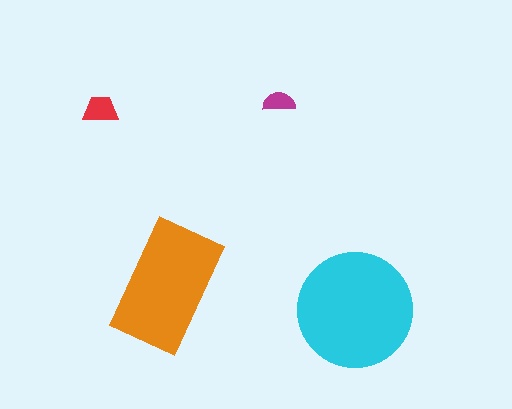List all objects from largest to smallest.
The cyan circle, the orange rectangle, the red trapezoid, the magenta semicircle.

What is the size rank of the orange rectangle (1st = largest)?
2nd.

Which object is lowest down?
The cyan circle is bottommost.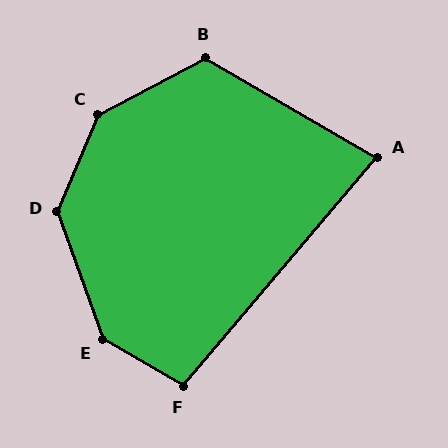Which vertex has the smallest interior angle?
A, at approximately 80 degrees.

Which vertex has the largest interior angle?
C, at approximately 140 degrees.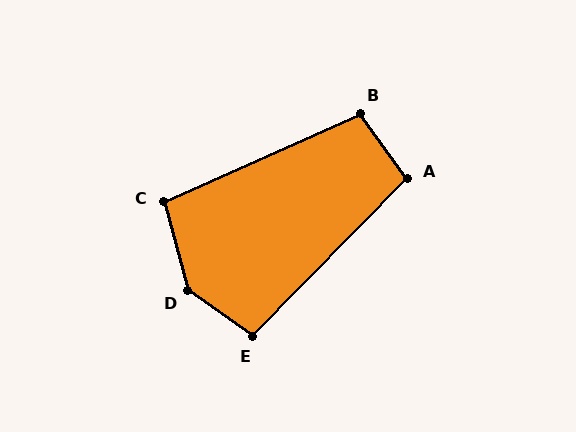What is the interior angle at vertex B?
Approximately 102 degrees (obtuse).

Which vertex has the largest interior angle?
D, at approximately 140 degrees.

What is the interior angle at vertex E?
Approximately 100 degrees (obtuse).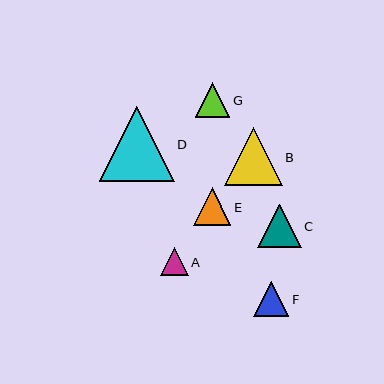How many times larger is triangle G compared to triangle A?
Triangle G is approximately 1.2 times the size of triangle A.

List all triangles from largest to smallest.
From largest to smallest: D, B, C, E, F, G, A.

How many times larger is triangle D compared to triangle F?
Triangle D is approximately 2.2 times the size of triangle F.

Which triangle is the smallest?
Triangle A is the smallest with a size of approximately 28 pixels.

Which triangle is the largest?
Triangle D is the largest with a size of approximately 75 pixels.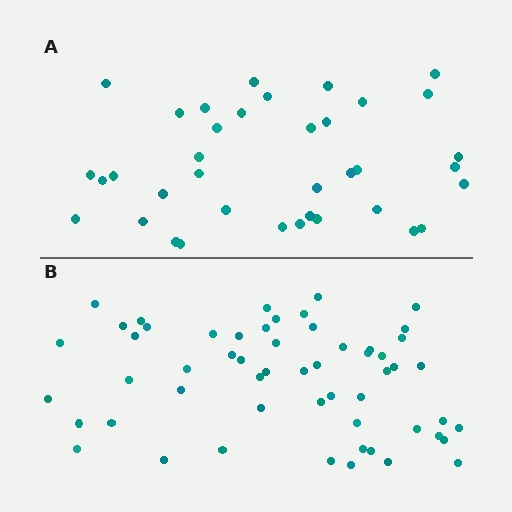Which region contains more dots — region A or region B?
Region B (the bottom region) has more dots.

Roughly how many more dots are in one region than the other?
Region B has approximately 20 more dots than region A.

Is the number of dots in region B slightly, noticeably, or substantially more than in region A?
Region B has substantially more. The ratio is roughly 1.5 to 1.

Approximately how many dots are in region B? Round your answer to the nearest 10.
About 60 dots. (The exact count is 56, which rounds to 60.)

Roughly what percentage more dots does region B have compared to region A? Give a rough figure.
About 50% more.